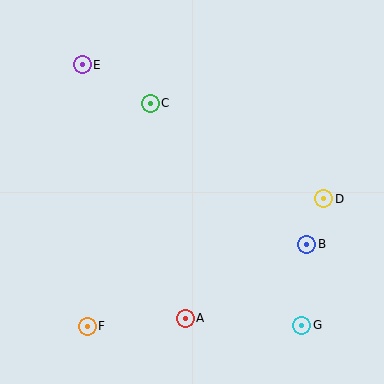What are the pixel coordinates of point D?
Point D is at (324, 199).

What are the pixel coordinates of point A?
Point A is at (185, 318).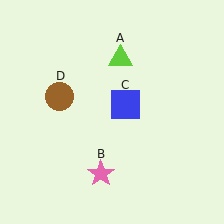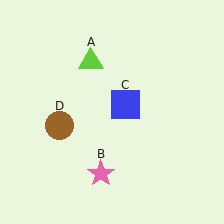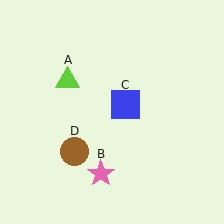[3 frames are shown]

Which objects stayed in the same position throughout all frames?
Pink star (object B) and blue square (object C) remained stationary.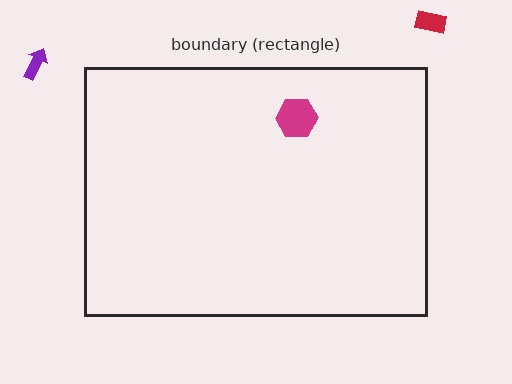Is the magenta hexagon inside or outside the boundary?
Inside.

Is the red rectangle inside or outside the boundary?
Outside.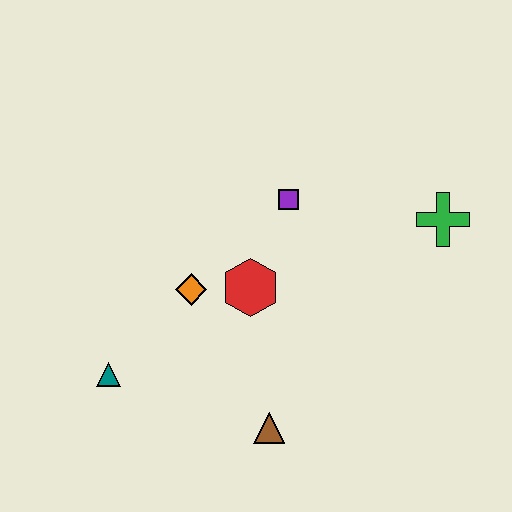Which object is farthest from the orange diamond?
The green cross is farthest from the orange diamond.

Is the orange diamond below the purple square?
Yes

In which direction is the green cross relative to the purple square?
The green cross is to the right of the purple square.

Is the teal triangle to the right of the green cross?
No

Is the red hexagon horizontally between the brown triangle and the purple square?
No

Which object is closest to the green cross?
The purple square is closest to the green cross.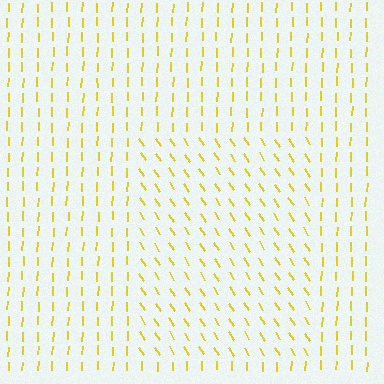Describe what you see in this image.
The image is filled with small yellow line segments. A rectangle region in the image has lines oriented differently from the surrounding lines, creating a visible texture boundary.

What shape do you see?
I see a rectangle.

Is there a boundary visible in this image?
Yes, there is a texture boundary formed by a change in line orientation.